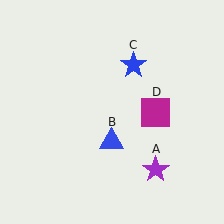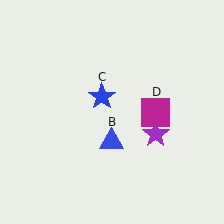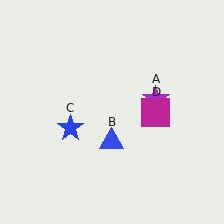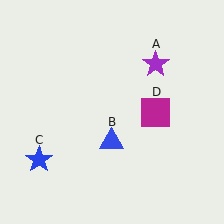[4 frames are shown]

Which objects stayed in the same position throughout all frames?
Blue triangle (object B) and magenta square (object D) remained stationary.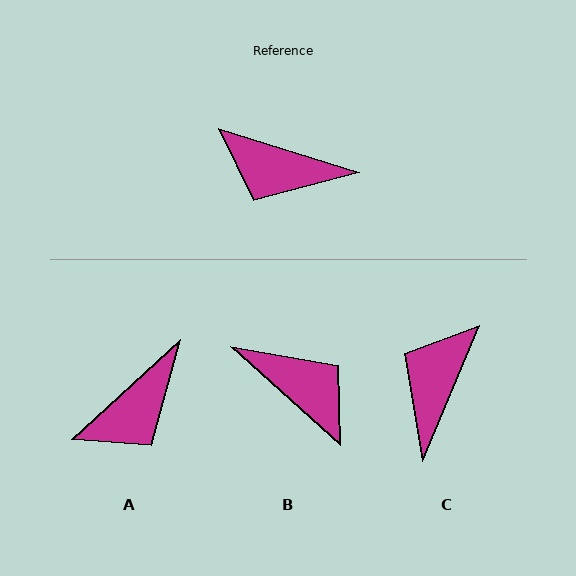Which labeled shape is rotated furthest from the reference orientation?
B, about 155 degrees away.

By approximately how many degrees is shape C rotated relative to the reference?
Approximately 95 degrees clockwise.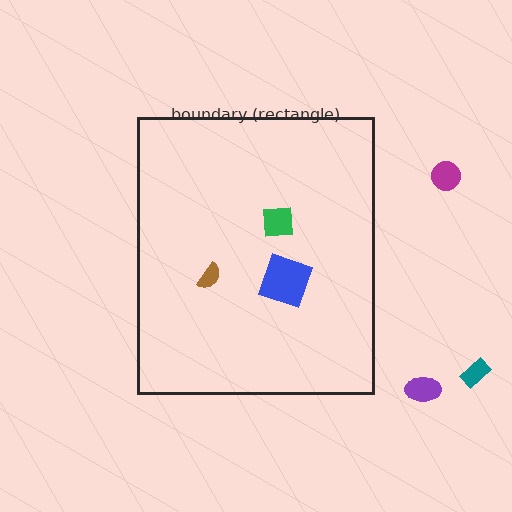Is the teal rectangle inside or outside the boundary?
Outside.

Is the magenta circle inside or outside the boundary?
Outside.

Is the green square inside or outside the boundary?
Inside.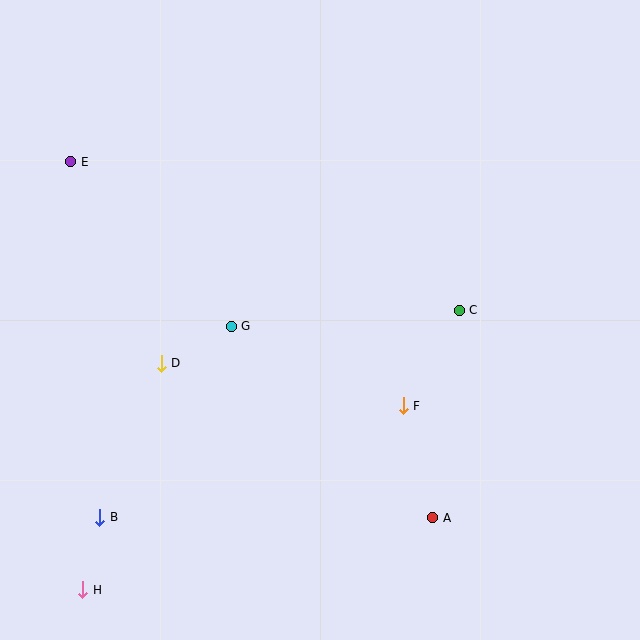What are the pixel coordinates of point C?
Point C is at (459, 310).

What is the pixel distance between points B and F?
The distance between B and F is 324 pixels.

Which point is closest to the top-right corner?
Point C is closest to the top-right corner.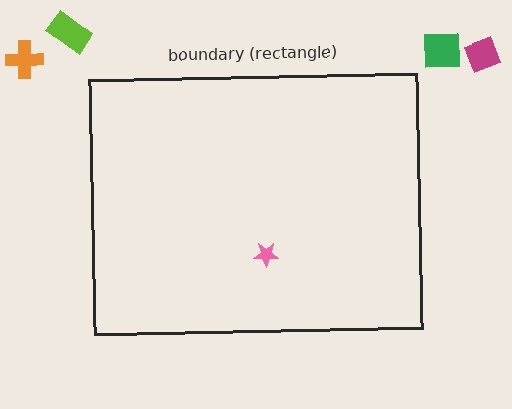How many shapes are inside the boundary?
1 inside, 4 outside.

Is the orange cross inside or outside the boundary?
Outside.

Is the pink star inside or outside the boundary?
Inside.